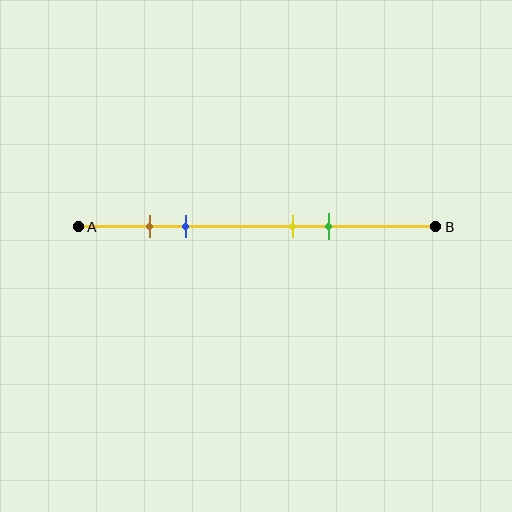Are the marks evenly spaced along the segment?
No, the marks are not evenly spaced.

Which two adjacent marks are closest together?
The brown and blue marks are the closest adjacent pair.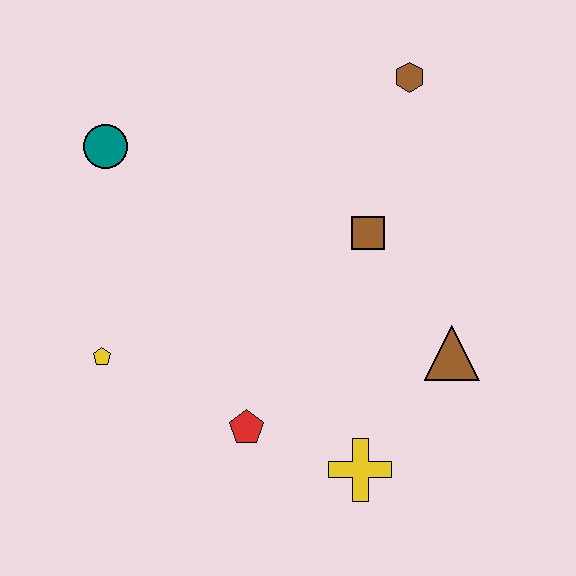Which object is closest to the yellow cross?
The red pentagon is closest to the yellow cross.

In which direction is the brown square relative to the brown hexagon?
The brown square is below the brown hexagon.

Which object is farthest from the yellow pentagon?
The brown hexagon is farthest from the yellow pentagon.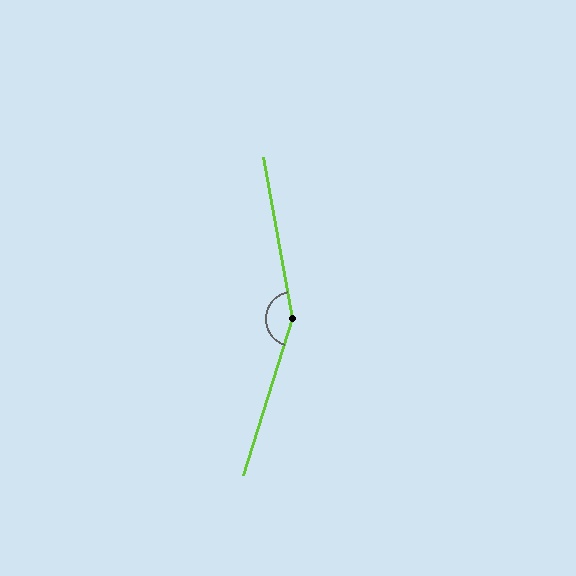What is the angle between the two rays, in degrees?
Approximately 153 degrees.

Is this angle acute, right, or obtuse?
It is obtuse.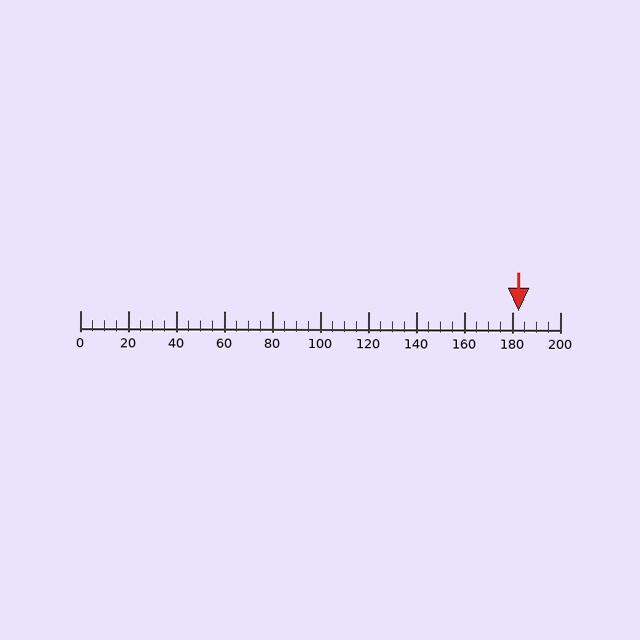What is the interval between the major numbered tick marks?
The major tick marks are spaced 20 units apart.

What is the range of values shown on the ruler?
The ruler shows values from 0 to 200.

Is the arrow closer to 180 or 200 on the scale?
The arrow is closer to 180.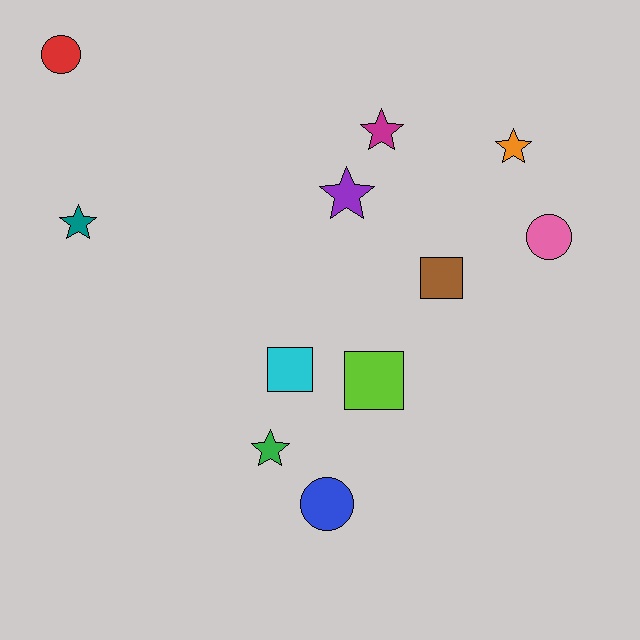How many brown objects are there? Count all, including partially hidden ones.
There is 1 brown object.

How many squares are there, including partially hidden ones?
There are 3 squares.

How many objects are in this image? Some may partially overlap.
There are 11 objects.